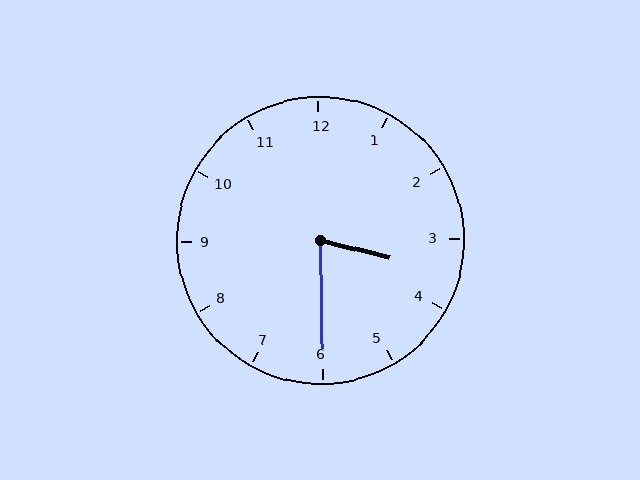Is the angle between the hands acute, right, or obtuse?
It is acute.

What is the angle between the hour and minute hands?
Approximately 75 degrees.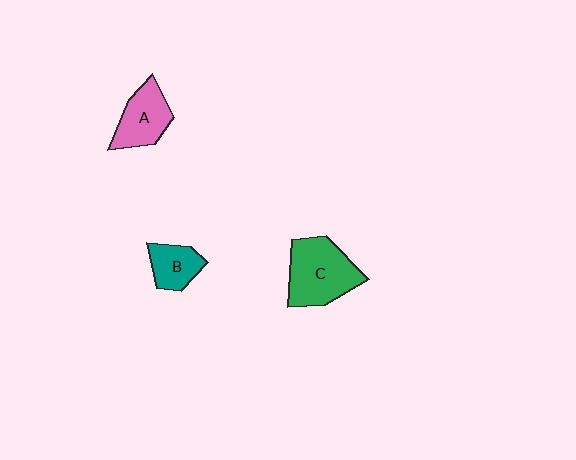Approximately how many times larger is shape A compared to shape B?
Approximately 1.4 times.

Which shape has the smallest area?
Shape B (teal).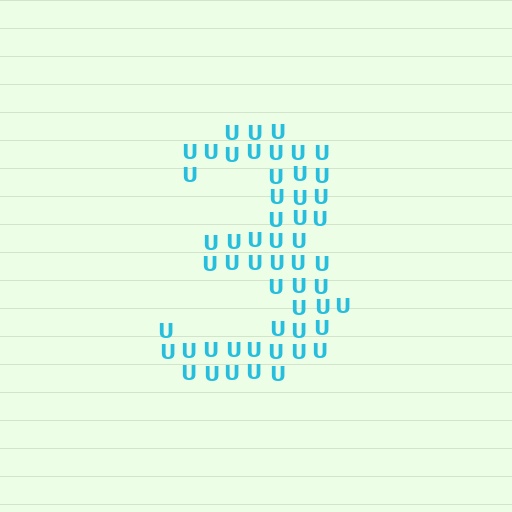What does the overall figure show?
The overall figure shows the digit 3.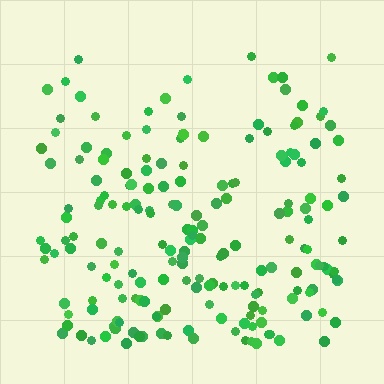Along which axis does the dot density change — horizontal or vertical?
Vertical.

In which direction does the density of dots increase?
From top to bottom, with the bottom side densest.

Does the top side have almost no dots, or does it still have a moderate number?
Still a moderate number, just noticeably fewer than the bottom.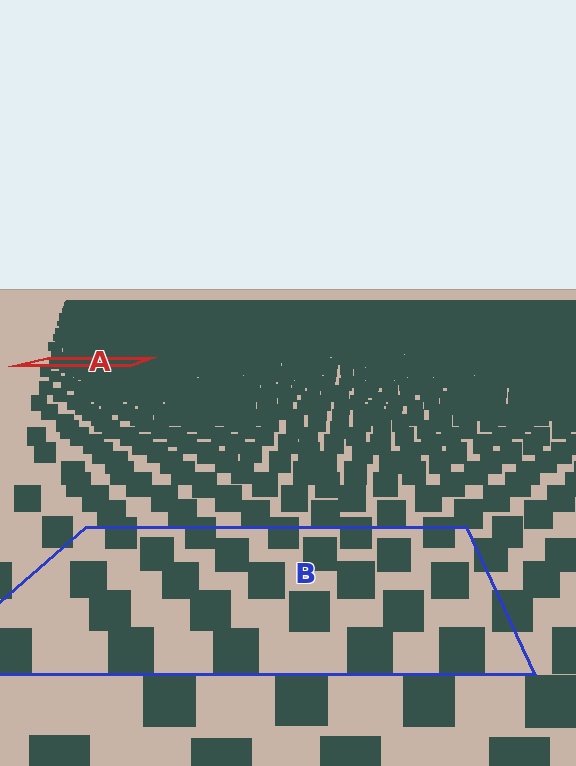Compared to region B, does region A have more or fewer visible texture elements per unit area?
Region A has more texture elements per unit area — they are packed more densely because it is farther away.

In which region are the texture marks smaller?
The texture marks are smaller in region A, because it is farther away.